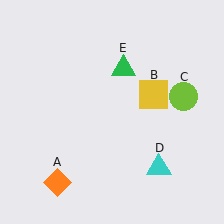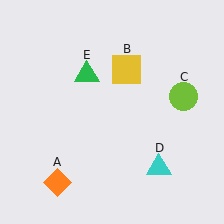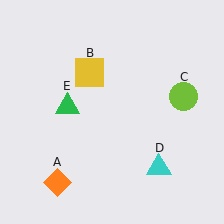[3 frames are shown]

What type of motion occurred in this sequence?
The yellow square (object B), green triangle (object E) rotated counterclockwise around the center of the scene.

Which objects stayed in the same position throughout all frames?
Orange diamond (object A) and lime circle (object C) and cyan triangle (object D) remained stationary.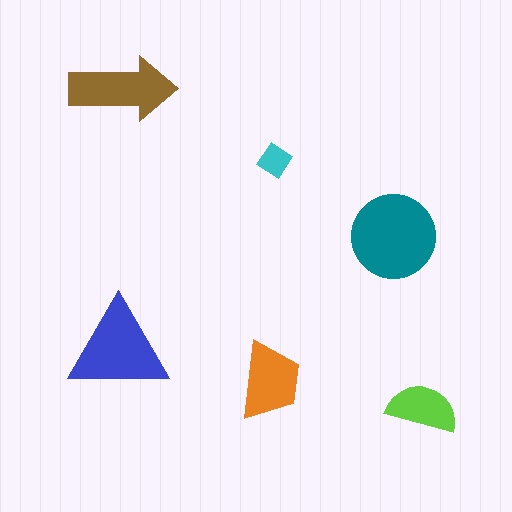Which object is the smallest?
The cyan diamond.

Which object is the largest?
The teal circle.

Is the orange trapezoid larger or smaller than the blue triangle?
Smaller.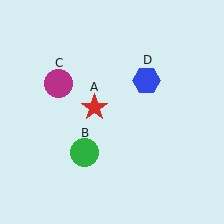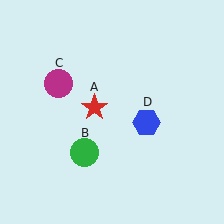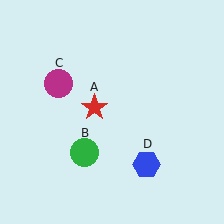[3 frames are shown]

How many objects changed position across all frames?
1 object changed position: blue hexagon (object D).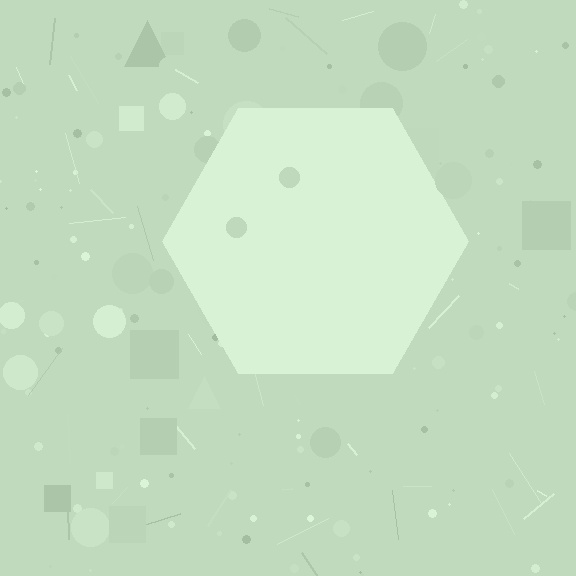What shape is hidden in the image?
A hexagon is hidden in the image.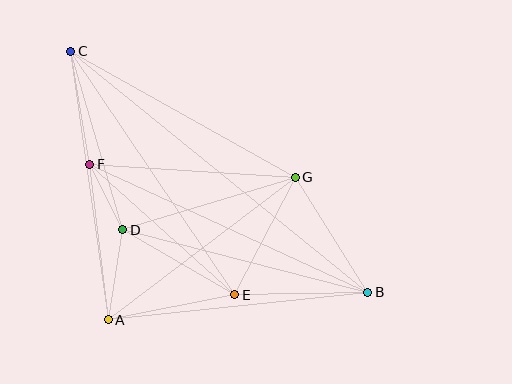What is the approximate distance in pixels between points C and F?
The distance between C and F is approximately 115 pixels.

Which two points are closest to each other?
Points D and F are closest to each other.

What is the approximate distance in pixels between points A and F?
The distance between A and F is approximately 156 pixels.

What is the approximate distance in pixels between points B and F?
The distance between B and F is approximately 306 pixels.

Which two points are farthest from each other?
Points B and C are farthest from each other.